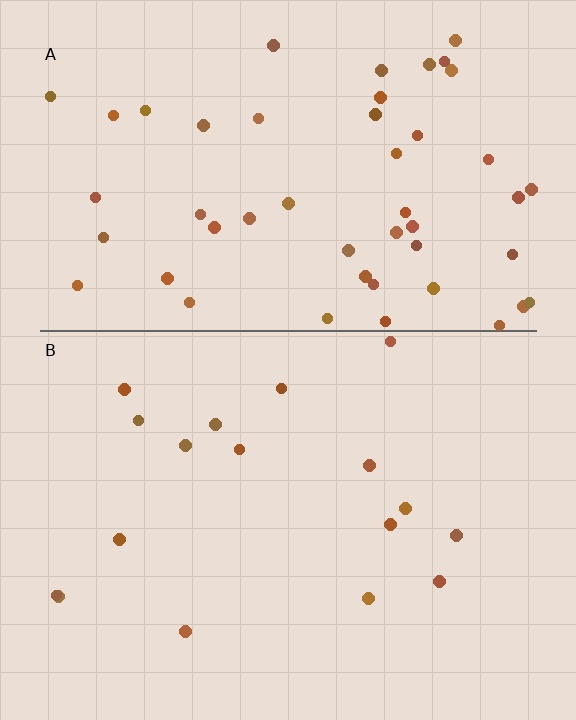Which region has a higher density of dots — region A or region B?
A (the top).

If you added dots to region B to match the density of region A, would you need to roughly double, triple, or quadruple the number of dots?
Approximately triple.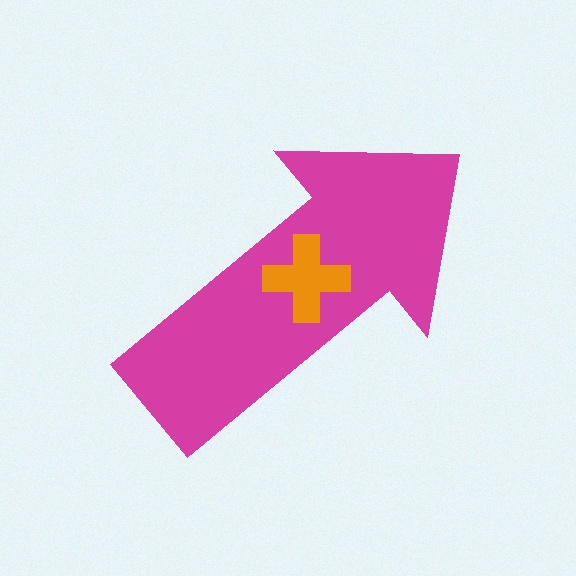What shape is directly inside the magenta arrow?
The orange cross.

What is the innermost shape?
The orange cross.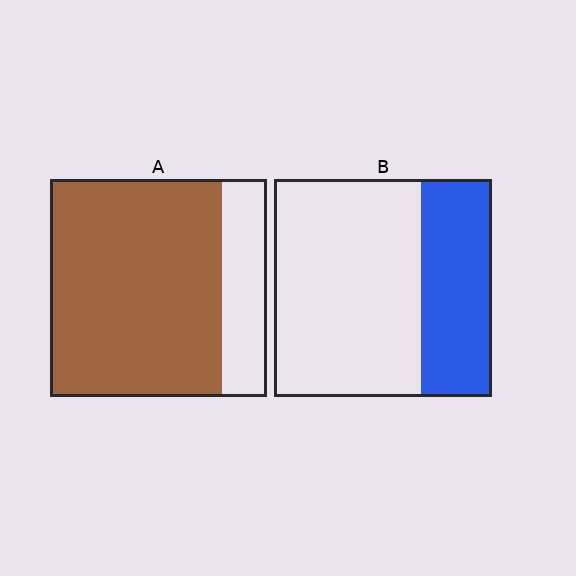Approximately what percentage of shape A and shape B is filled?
A is approximately 80% and B is approximately 35%.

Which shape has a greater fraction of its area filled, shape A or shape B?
Shape A.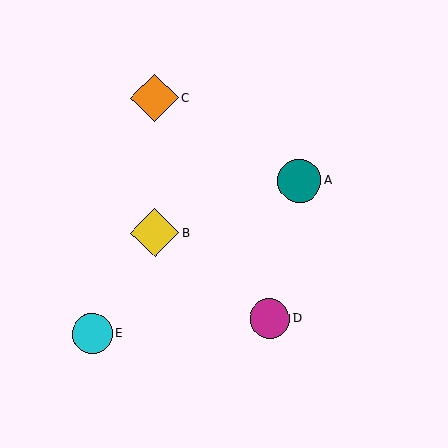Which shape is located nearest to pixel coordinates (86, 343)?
The cyan circle (labeled E) at (92, 334) is nearest to that location.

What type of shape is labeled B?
Shape B is a yellow diamond.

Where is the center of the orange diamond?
The center of the orange diamond is at (154, 98).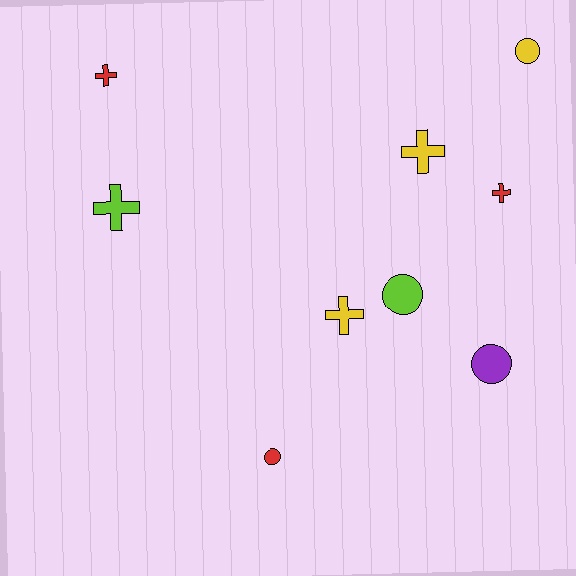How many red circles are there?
There is 1 red circle.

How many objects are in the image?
There are 9 objects.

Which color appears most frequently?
Yellow, with 3 objects.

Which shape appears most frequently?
Cross, with 5 objects.